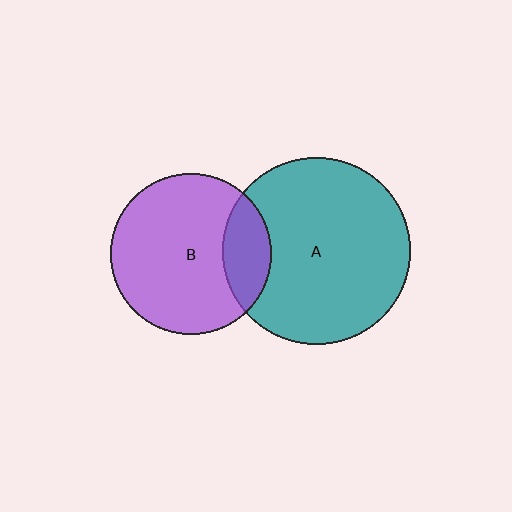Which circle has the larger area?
Circle A (teal).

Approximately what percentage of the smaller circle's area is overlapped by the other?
Approximately 20%.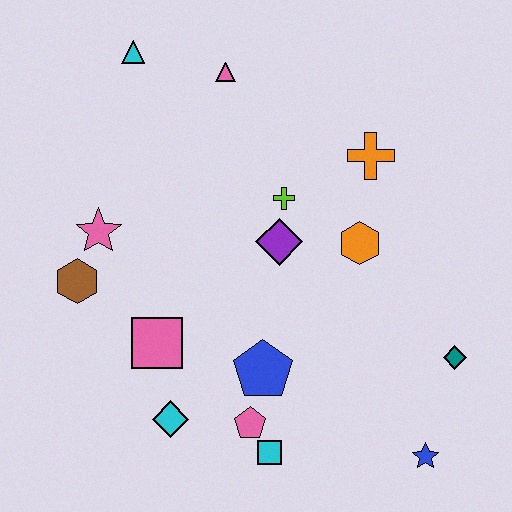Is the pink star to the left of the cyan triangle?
Yes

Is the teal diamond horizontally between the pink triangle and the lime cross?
No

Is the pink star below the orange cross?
Yes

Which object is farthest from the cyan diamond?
The cyan triangle is farthest from the cyan diamond.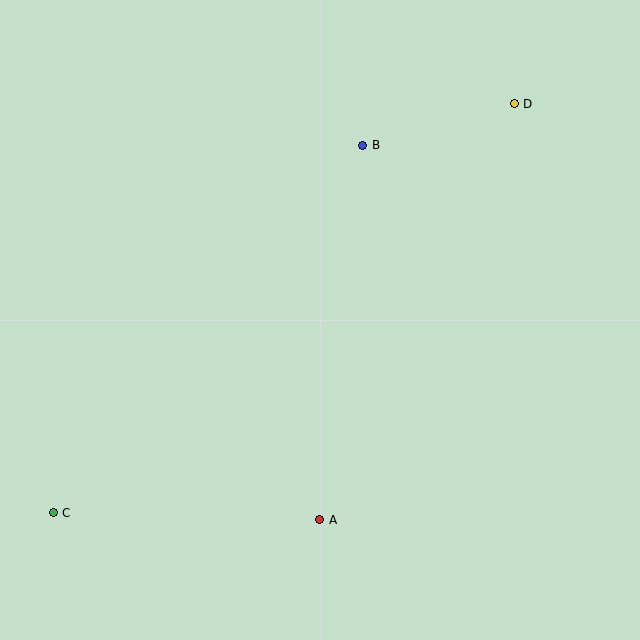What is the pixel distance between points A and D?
The distance between A and D is 459 pixels.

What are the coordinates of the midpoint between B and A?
The midpoint between B and A is at (341, 332).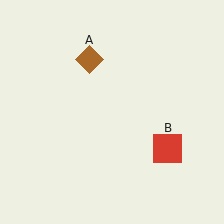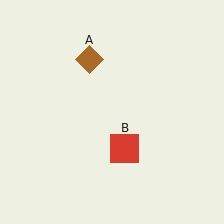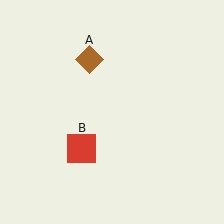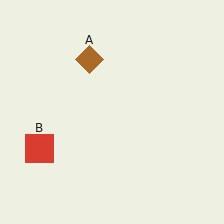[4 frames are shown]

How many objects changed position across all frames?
1 object changed position: red square (object B).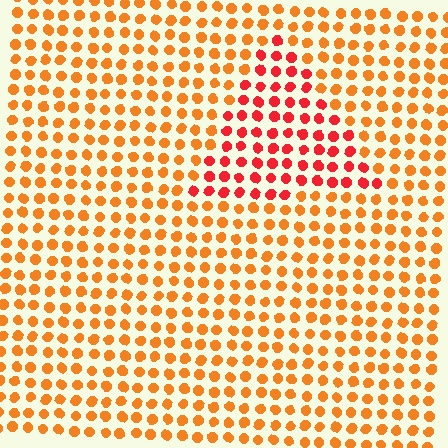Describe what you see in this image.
The image is filled with small orange elements in a uniform arrangement. A triangle-shaped region is visible where the elements are tinted to a slightly different hue, forming a subtle color boundary.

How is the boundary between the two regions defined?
The boundary is defined purely by a slight shift in hue (about 32 degrees). Spacing, size, and orientation are identical on both sides.